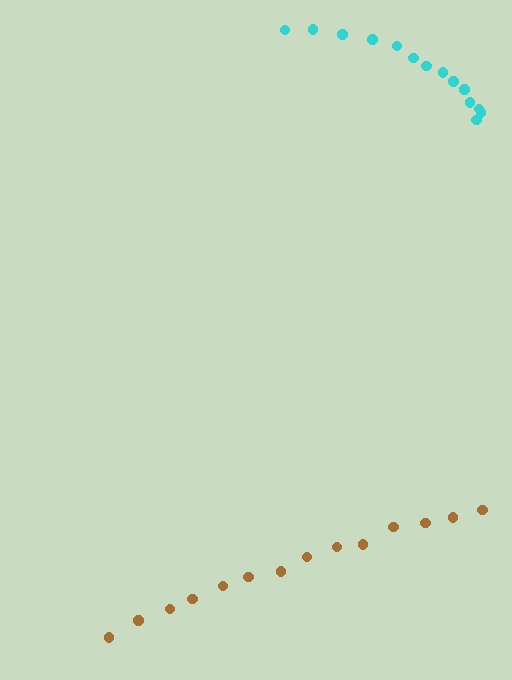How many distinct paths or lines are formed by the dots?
There are 2 distinct paths.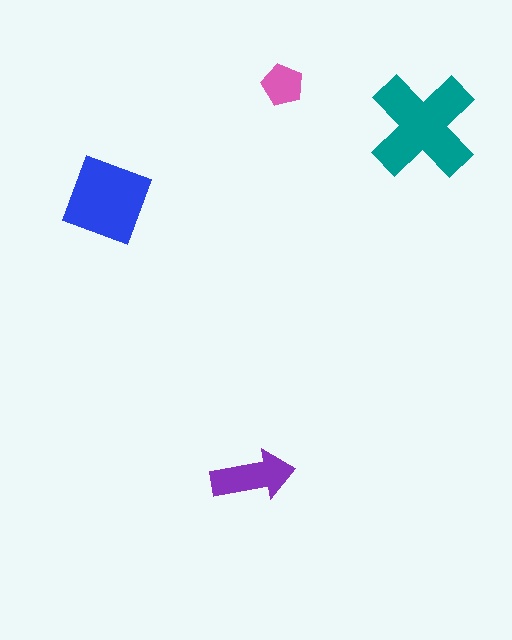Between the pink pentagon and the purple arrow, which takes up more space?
The purple arrow.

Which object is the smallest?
The pink pentagon.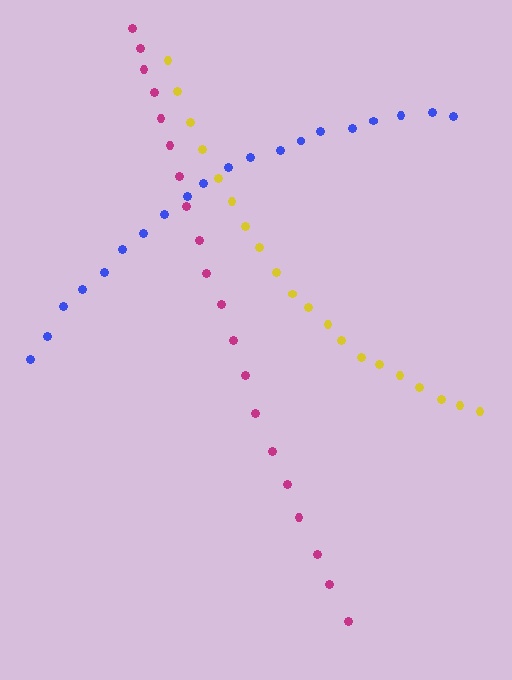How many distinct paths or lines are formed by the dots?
There are 3 distinct paths.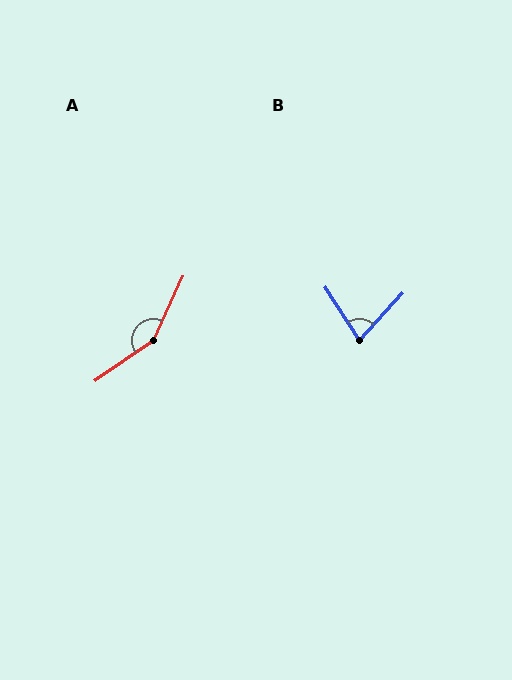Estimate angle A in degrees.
Approximately 149 degrees.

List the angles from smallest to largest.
B (75°), A (149°).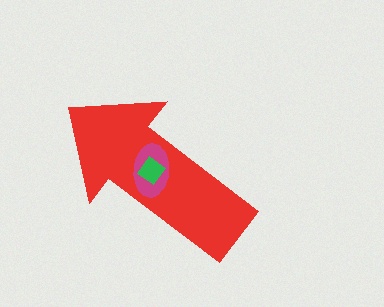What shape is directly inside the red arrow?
The magenta ellipse.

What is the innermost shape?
The green diamond.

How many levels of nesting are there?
3.